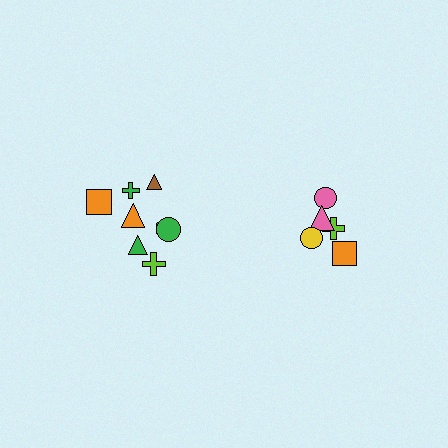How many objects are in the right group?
There are 5 objects.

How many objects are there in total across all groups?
There are 13 objects.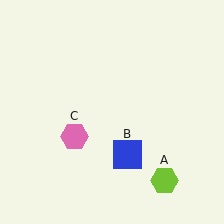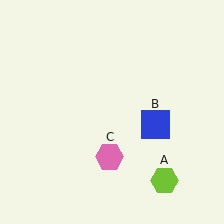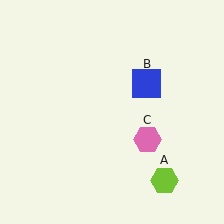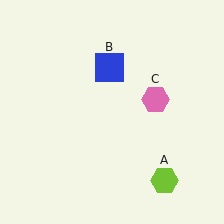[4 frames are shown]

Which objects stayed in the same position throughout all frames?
Lime hexagon (object A) remained stationary.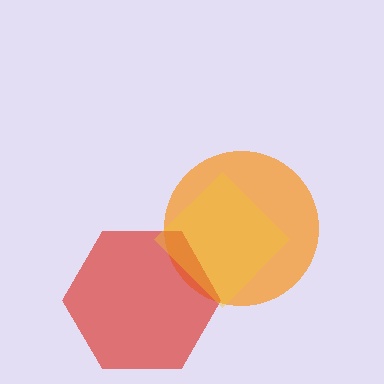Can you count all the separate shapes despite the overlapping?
Yes, there are 3 separate shapes.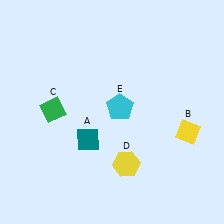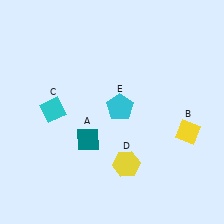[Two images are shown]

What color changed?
The diamond (C) changed from green in Image 1 to cyan in Image 2.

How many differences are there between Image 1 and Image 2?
There is 1 difference between the two images.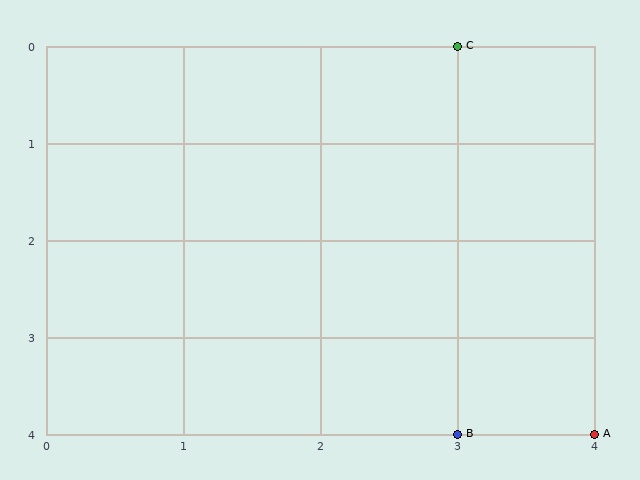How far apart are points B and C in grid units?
Points B and C are 4 rows apart.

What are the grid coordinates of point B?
Point B is at grid coordinates (3, 4).